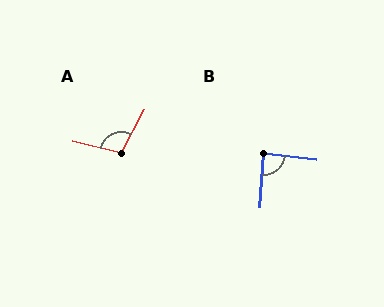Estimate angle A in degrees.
Approximately 104 degrees.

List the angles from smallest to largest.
B (87°), A (104°).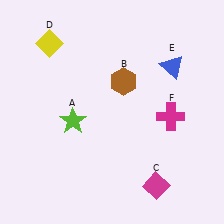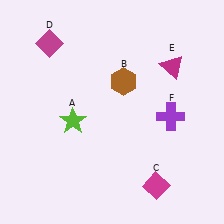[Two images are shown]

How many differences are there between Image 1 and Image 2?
There are 3 differences between the two images.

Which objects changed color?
D changed from yellow to magenta. E changed from blue to magenta. F changed from magenta to purple.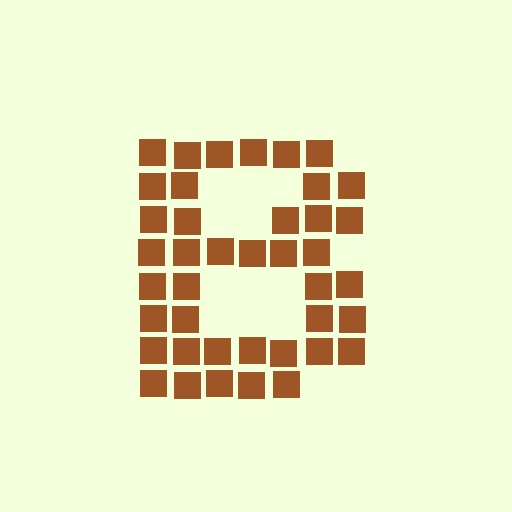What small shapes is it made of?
It is made of small squares.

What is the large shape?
The large shape is the letter B.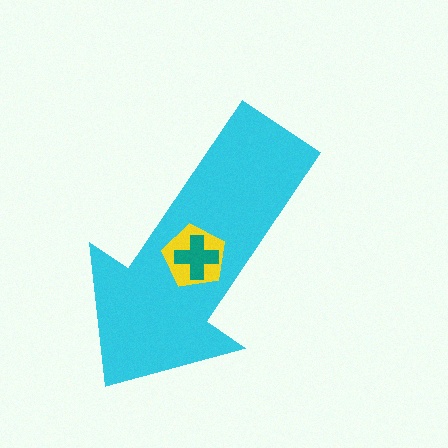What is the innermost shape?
The teal cross.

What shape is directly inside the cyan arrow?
The yellow pentagon.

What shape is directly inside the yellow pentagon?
The teal cross.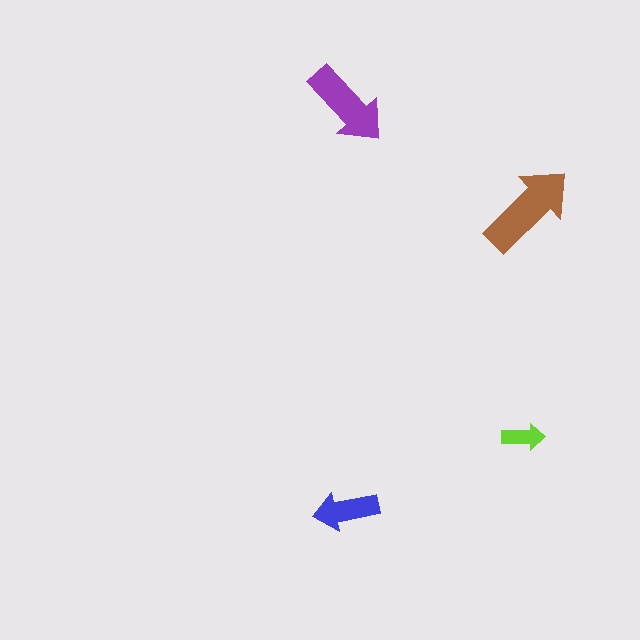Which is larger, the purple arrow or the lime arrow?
The purple one.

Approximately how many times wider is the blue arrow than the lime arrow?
About 1.5 times wider.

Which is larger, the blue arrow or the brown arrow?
The brown one.